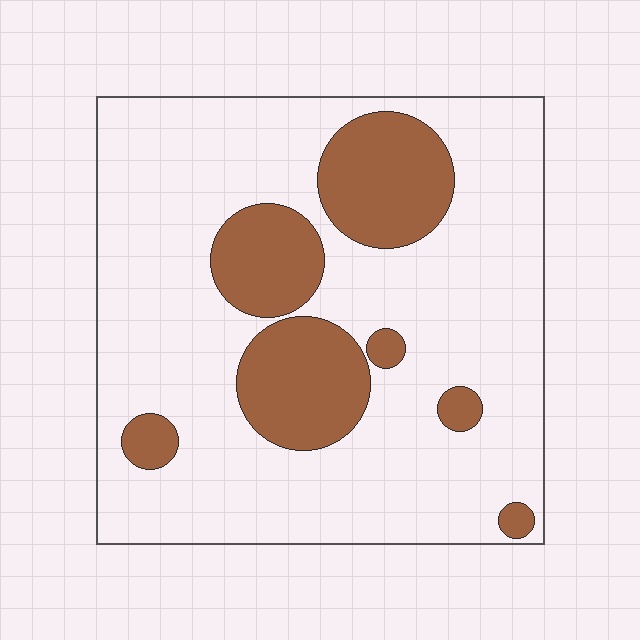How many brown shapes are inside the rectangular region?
7.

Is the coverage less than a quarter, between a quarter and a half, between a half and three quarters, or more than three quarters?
Less than a quarter.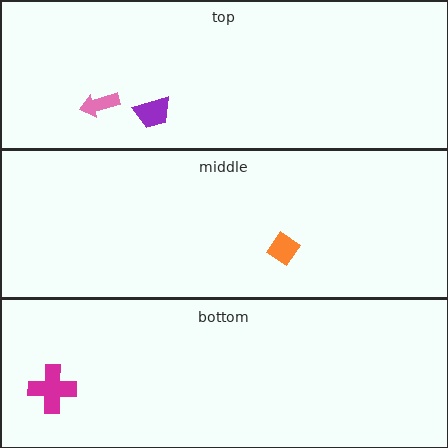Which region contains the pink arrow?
The top region.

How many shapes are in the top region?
2.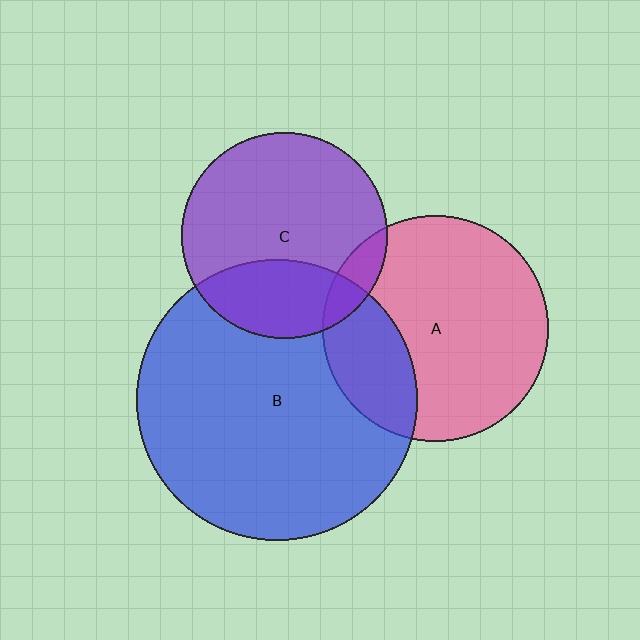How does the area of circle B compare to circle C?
Approximately 1.9 times.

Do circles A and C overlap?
Yes.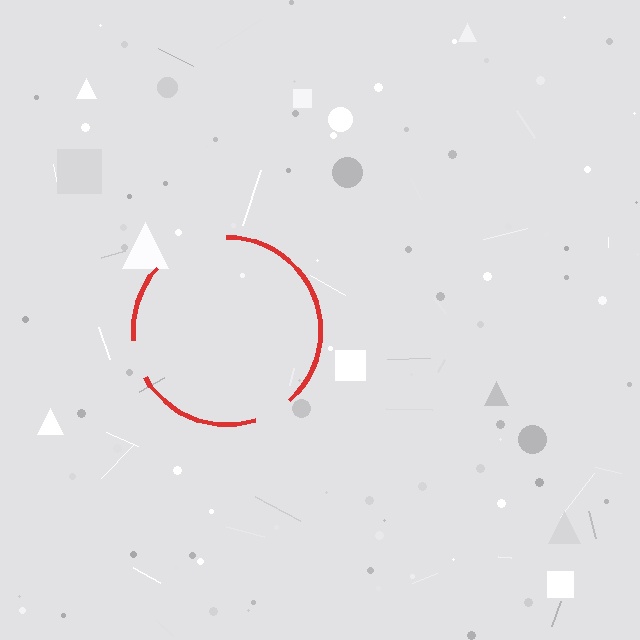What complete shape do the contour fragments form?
The contour fragments form a circle.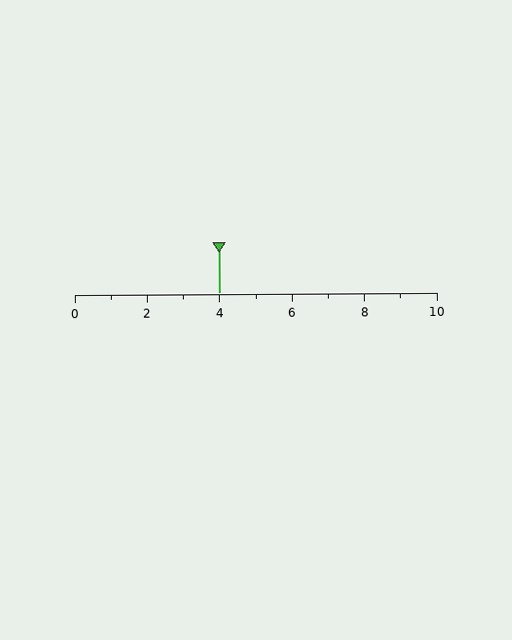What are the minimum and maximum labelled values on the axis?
The axis runs from 0 to 10.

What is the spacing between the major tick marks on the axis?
The major ticks are spaced 2 apart.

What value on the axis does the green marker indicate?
The marker indicates approximately 4.